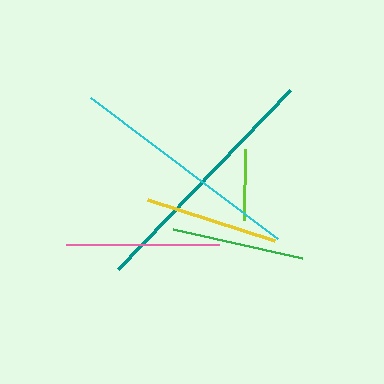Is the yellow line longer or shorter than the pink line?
The pink line is longer than the yellow line.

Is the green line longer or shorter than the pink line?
The pink line is longer than the green line.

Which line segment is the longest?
The teal line is the longest at approximately 249 pixels.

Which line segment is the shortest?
The lime line is the shortest at approximately 71 pixels.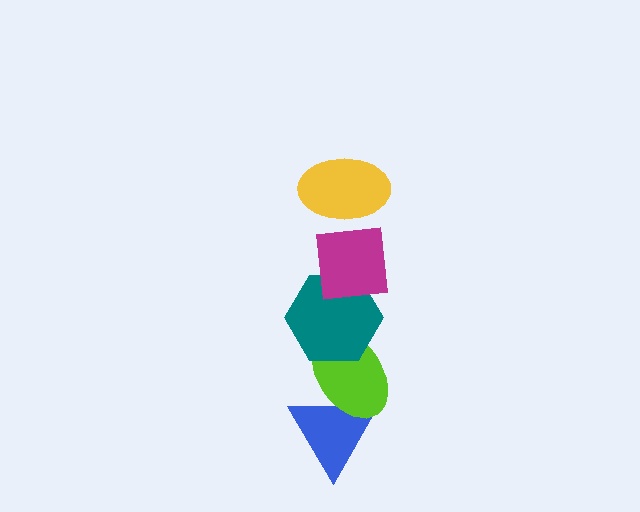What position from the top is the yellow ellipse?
The yellow ellipse is 1st from the top.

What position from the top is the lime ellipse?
The lime ellipse is 4th from the top.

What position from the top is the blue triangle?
The blue triangle is 5th from the top.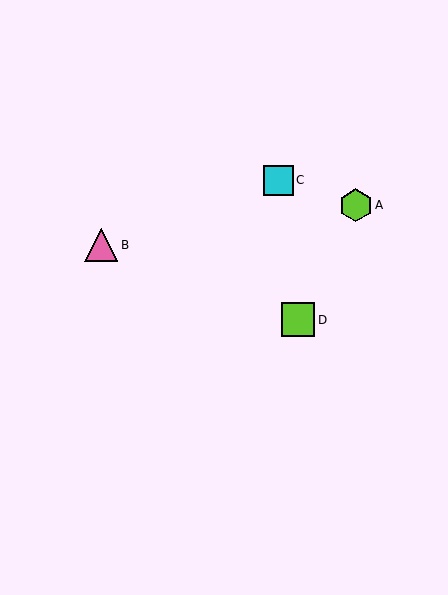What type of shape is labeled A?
Shape A is a lime hexagon.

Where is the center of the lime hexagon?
The center of the lime hexagon is at (356, 205).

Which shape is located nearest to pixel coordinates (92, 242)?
The pink triangle (labeled B) at (101, 245) is nearest to that location.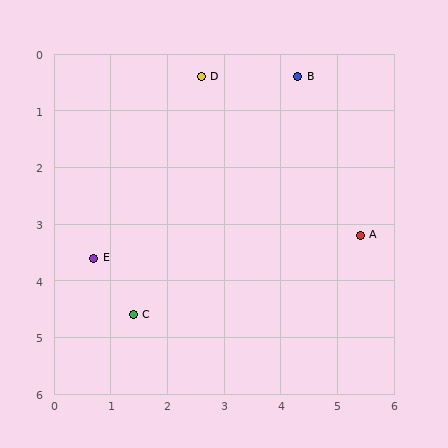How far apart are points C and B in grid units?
Points C and B are about 5.1 grid units apart.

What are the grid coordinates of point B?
Point B is at approximately (4.3, 0.4).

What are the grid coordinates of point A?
Point A is at approximately (5.4, 3.2).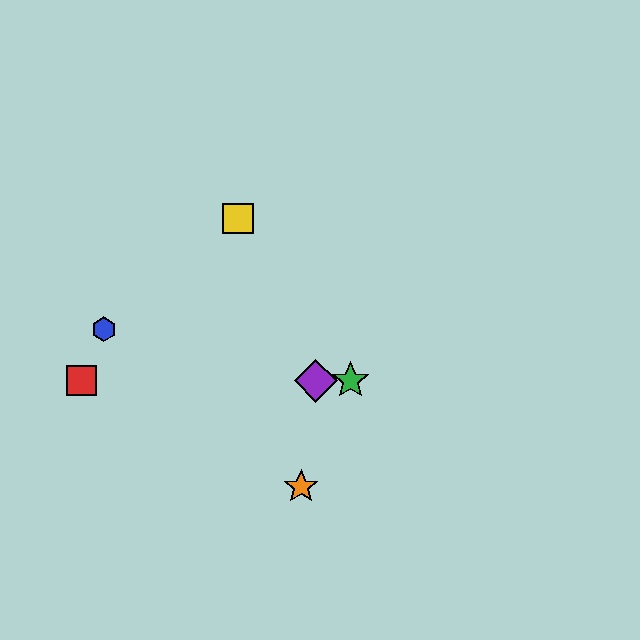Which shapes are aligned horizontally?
The red square, the green star, the purple diamond are aligned horizontally.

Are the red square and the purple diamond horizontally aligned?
Yes, both are at y≈381.